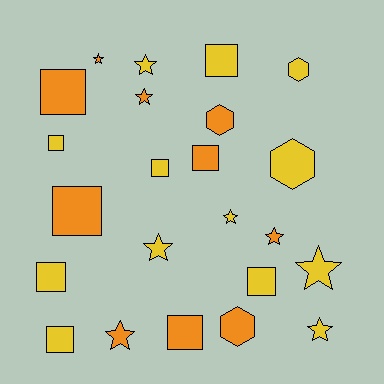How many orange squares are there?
There are 4 orange squares.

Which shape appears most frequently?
Square, with 10 objects.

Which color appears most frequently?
Yellow, with 13 objects.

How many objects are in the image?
There are 23 objects.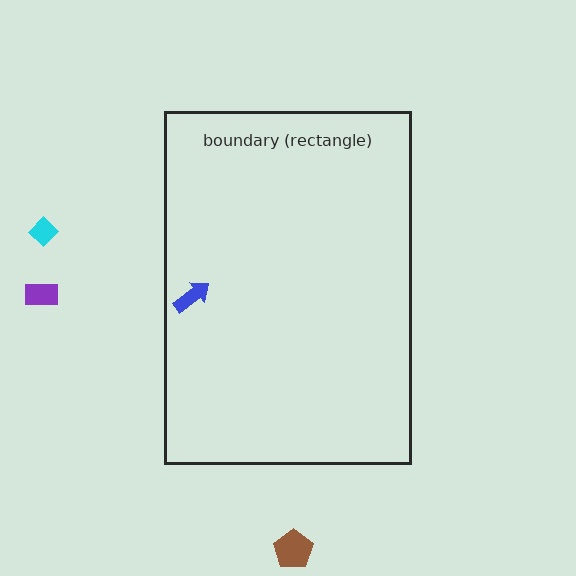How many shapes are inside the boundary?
1 inside, 3 outside.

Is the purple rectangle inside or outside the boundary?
Outside.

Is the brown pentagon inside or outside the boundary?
Outside.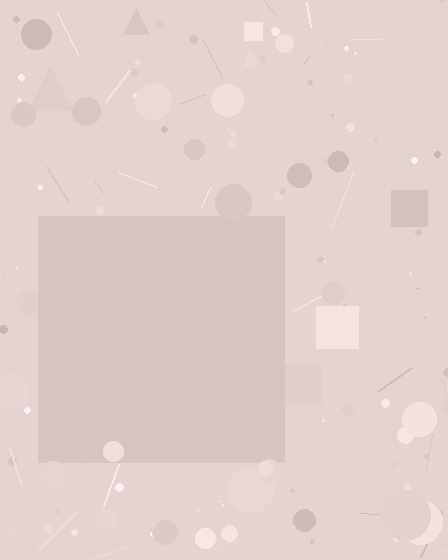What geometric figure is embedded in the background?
A square is embedded in the background.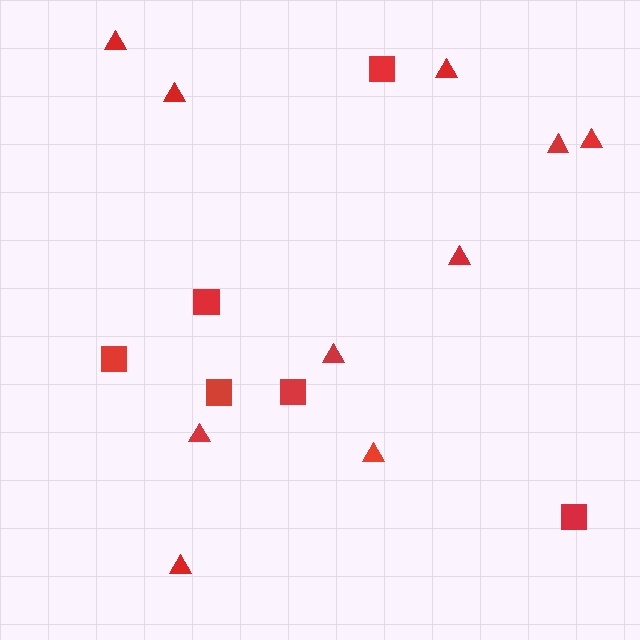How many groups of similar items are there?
There are 2 groups: one group of triangles (10) and one group of squares (6).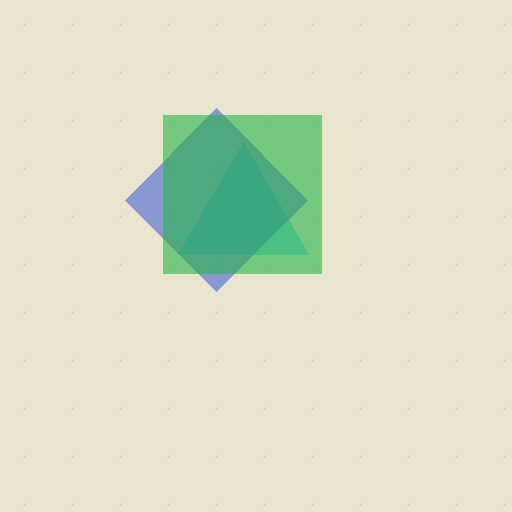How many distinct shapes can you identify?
There are 3 distinct shapes: a cyan triangle, a blue diamond, a green square.